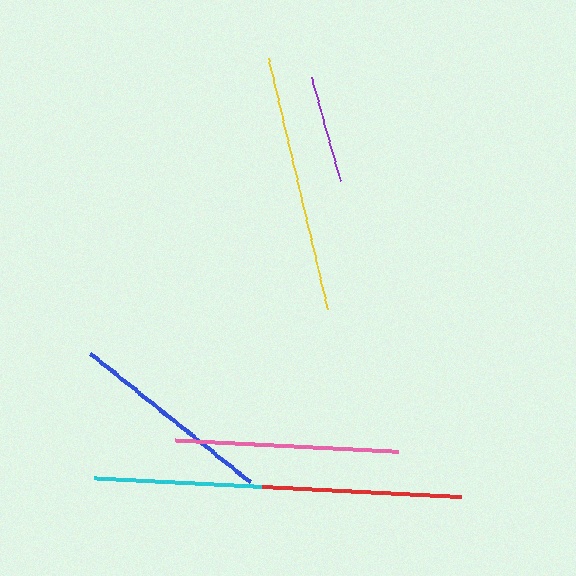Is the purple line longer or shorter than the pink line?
The pink line is longer than the purple line.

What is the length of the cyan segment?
The cyan segment is approximately 167 pixels long.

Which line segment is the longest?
The red line is the longest at approximately 274 pixels.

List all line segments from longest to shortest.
From longest to shortest: red, yellow, pink, blue, cyan, purple.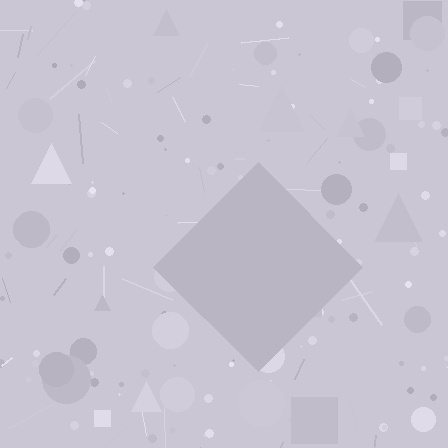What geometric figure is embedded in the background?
A diamond is embedded in the background.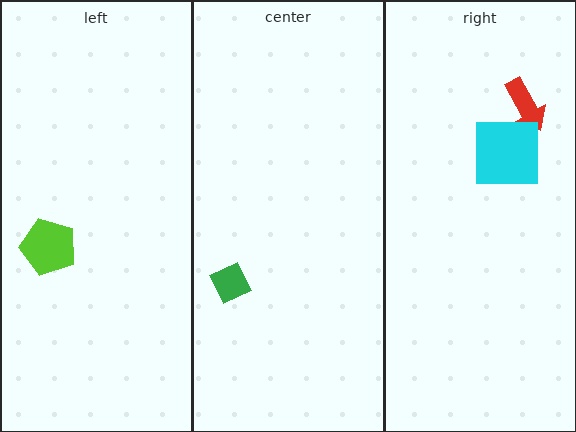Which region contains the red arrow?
The right region.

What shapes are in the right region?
The red arrow, the cyan square.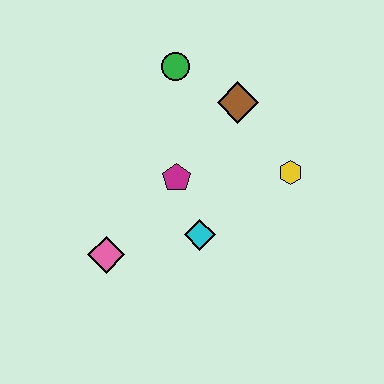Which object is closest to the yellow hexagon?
The brown diamond is closest to the yellow hexagon.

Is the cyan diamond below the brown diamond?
Yes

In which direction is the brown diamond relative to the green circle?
The brown diamond is to the right of the green circle.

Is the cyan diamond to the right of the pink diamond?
Yes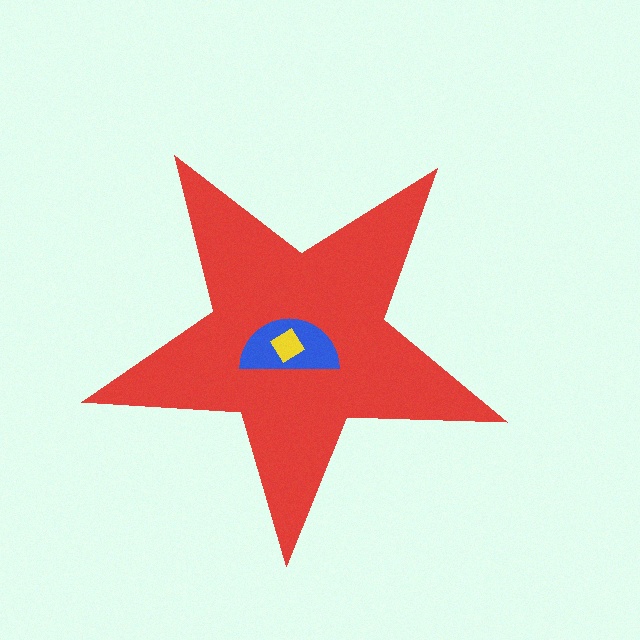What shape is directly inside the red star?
The blue semicircle.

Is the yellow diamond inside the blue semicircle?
Yes.